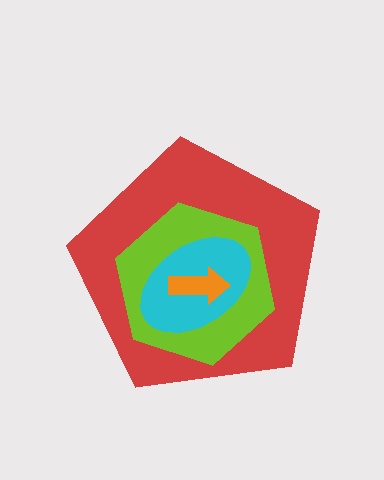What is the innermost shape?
The orange arrow.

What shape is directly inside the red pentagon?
The lime hexagon.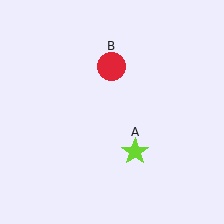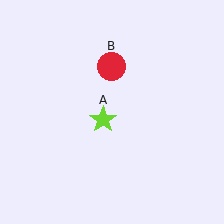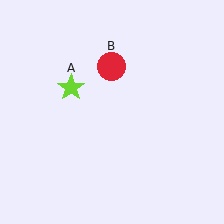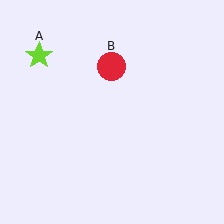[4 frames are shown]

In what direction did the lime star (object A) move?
The lime star (object A) moved up and to the left.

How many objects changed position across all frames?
1 object changed position: lime star (object A).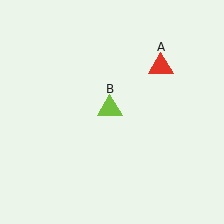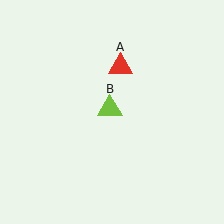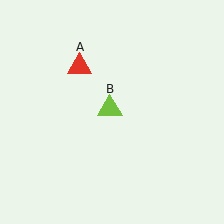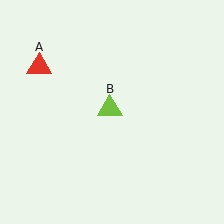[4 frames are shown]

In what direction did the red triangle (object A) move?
The red triangle (object A) moved left.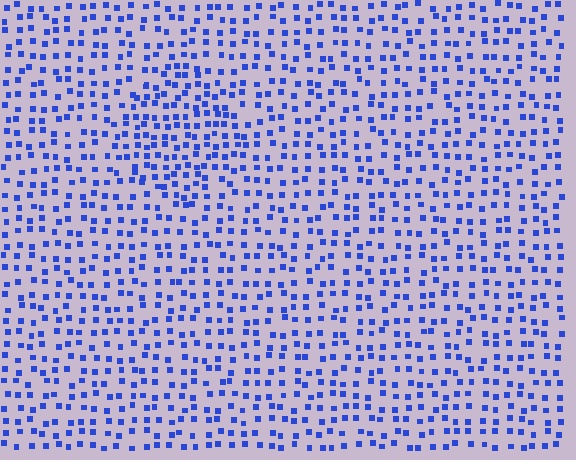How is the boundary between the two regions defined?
The boundary is defined by a change in element density (approximately 1.6x ratio). All elements are the same color, size, and shape.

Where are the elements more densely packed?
The elements are more densely packed inside the diamond boundary.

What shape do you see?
I see a diamond.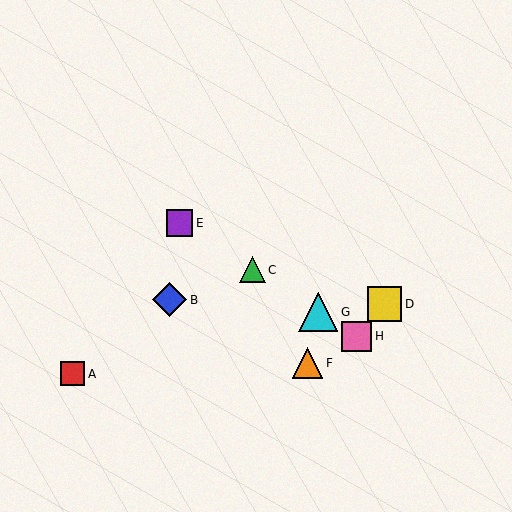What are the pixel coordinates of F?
Object F is at (307, 363).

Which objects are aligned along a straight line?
Objects C, E, G, H are aligned along a straight line.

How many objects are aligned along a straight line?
4 objects (C, E, G, H) are aligned along a straight line.